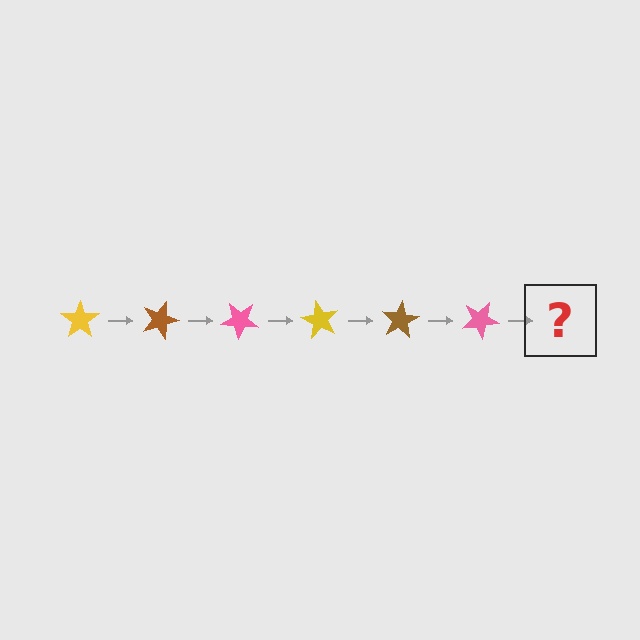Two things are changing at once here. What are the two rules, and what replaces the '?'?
The two rules are that it rotates 20 degrees each step and the color cycles through yellow, brown, and pink. The '?' should be a yellow star, rotated 120 degrees from the start.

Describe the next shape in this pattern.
It should be a yellow star, rotated 120 degrees from the start.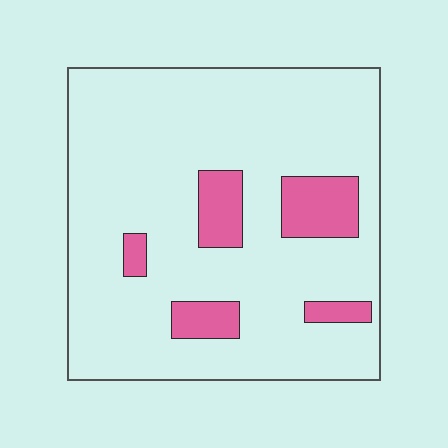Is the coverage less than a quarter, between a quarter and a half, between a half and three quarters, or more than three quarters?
Less than a quarter.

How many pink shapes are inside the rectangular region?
5.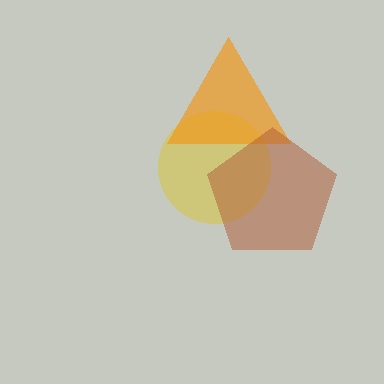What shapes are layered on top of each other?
The layered shapes are: a yellow circle, an orange triangle, a brown pentagon.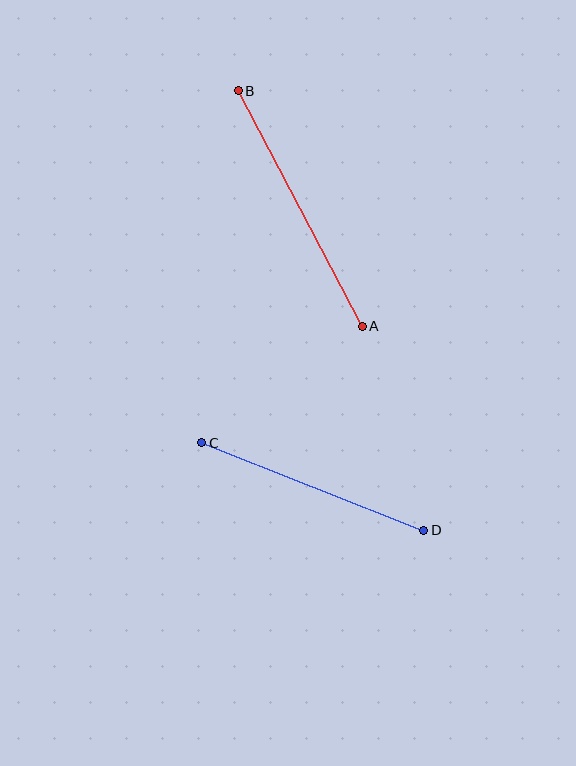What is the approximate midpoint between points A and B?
The midpoint is at approximately (300, 208) pixels.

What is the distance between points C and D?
The distance is approximately 238 pixels.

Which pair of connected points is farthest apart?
Points A and B are farthest apart.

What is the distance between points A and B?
The distance is approximately 266 pixels.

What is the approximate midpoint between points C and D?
The midpoint is at approximately (313, 486) pixels.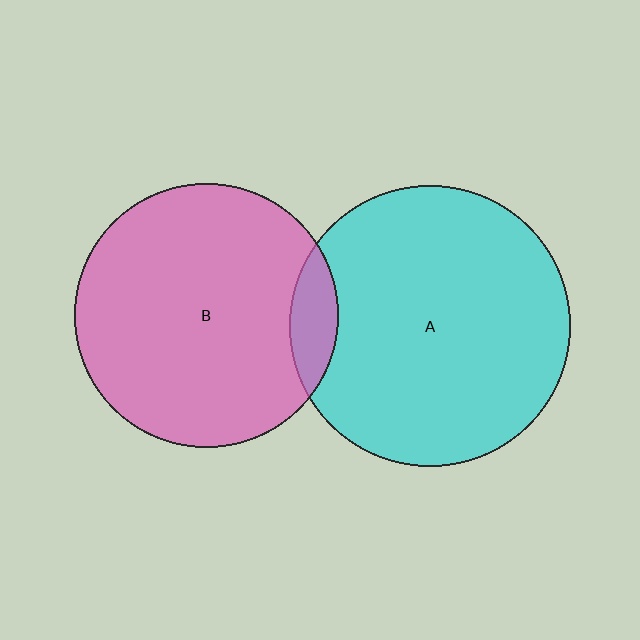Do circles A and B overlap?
Yes.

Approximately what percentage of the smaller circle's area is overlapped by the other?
Approximately 10%.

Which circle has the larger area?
Circle A (cyan).